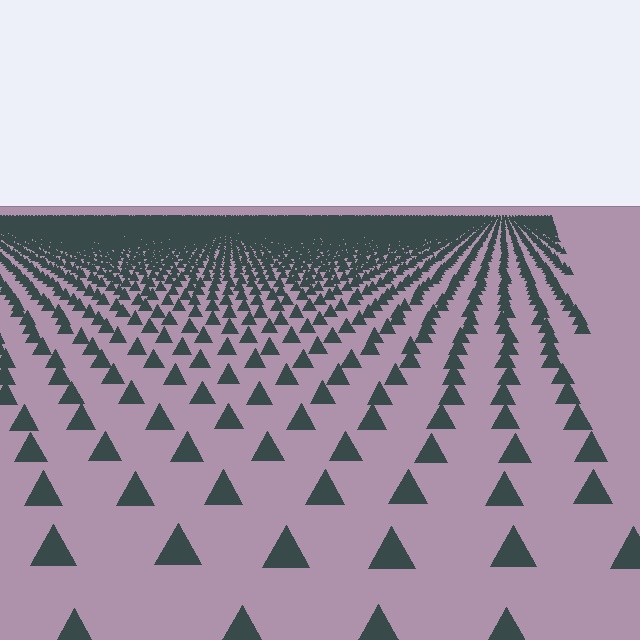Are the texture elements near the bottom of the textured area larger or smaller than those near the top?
Larger. Near the bottom, elements are closer to the viewer and appear at a bigger on-screen size.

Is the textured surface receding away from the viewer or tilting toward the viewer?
The surface is receding away from the viewer. Texture elements get smaller and denser toward the top.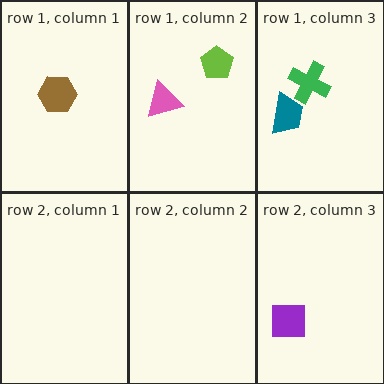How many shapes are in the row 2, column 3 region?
1.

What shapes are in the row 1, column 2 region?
The pink triangle, the lime pentagon.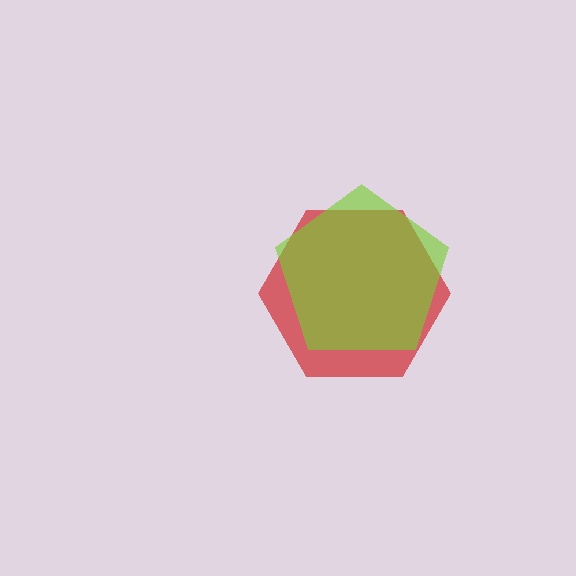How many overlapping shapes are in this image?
There are 2 overlapping shapes in the image.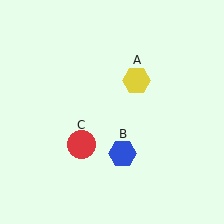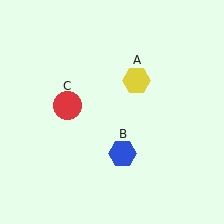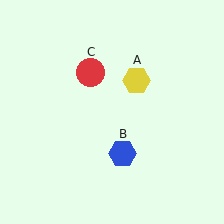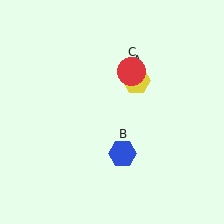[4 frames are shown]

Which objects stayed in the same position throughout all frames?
Yellow hexagon (object A) and blue hexagon (object B) remained stationary.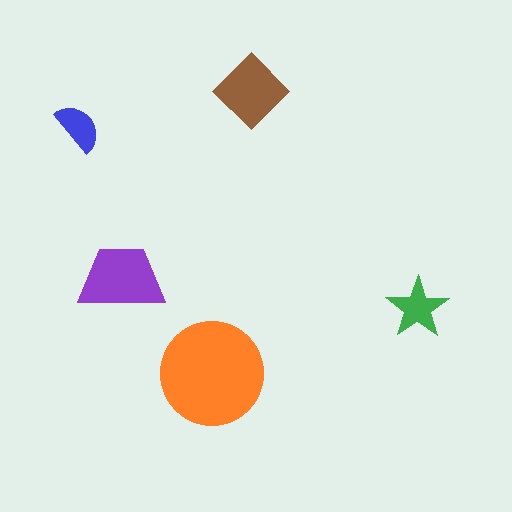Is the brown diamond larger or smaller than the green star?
Larger.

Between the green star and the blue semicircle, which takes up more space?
The green star.